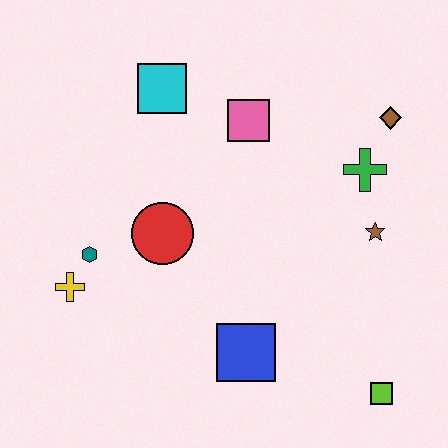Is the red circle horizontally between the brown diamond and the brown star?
No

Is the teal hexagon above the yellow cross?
Yes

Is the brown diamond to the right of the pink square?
Yes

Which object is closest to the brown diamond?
The green cross is closest to the brown diamond.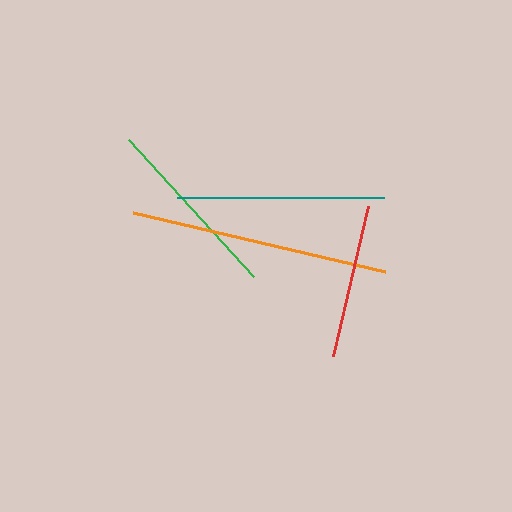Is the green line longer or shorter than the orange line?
The orange line is longer than the green line.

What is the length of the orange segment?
The orange segment is approximately 260 pixels long.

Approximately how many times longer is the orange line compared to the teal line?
The orange line is approximately 1.3 times the length of the teal line.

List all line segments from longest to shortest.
From longest to shortest: orange, teal, green, red.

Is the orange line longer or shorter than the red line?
The orange line is longer than the red line.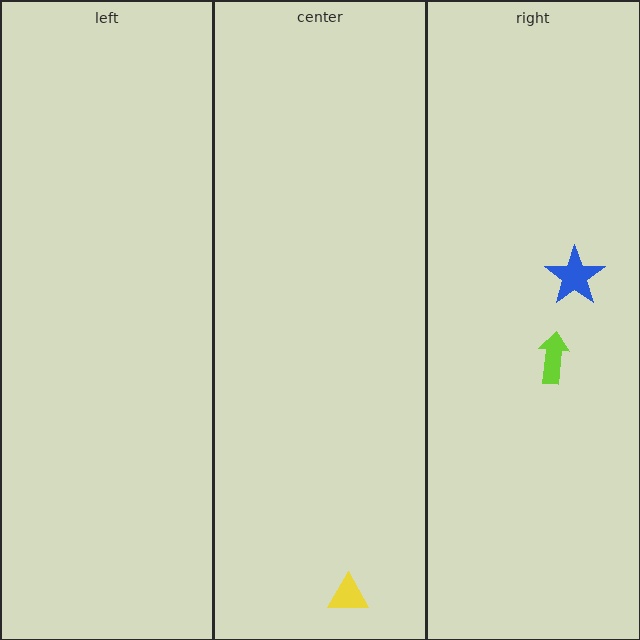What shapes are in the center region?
The yellow triangle.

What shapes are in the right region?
The lime arrow, the blue star.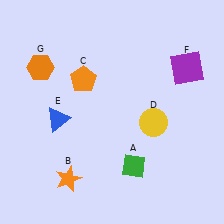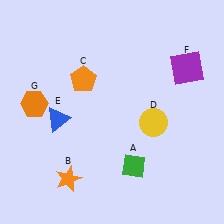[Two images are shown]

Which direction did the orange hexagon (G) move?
The orange hexagon (G) moved down.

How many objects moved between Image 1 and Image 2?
1 object moved between the two images.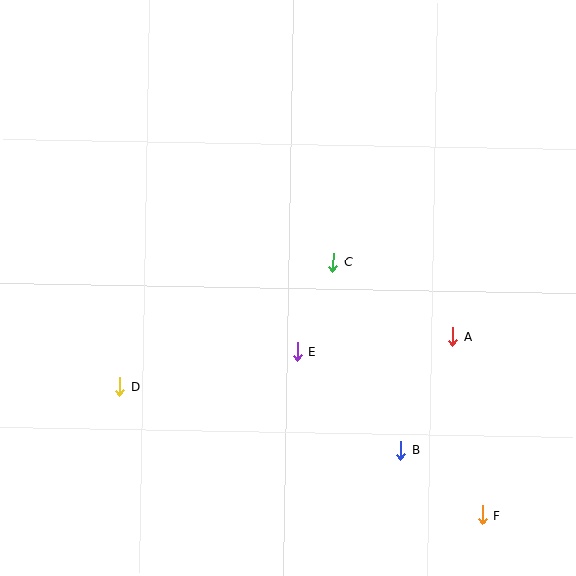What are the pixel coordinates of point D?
Point D is at (120, 387).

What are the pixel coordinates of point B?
Point B is at (401, 450).